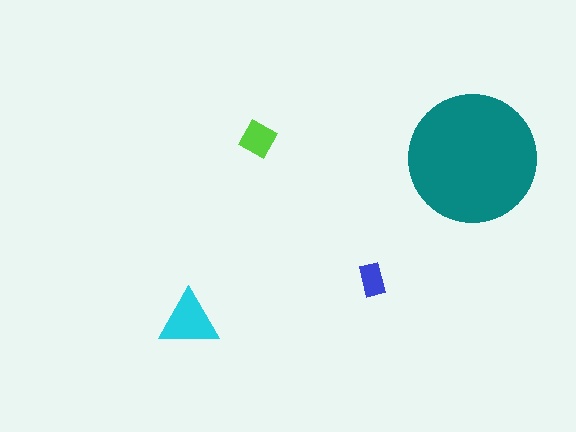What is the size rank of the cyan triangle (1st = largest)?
2nd.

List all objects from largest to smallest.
The teal circle, the cyan triangle, the lime diamond, the blue rectangle.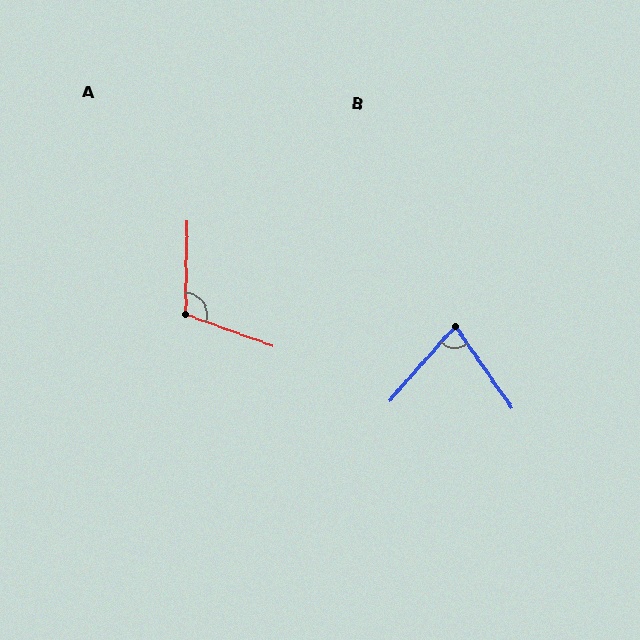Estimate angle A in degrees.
Approximately 109 degrees.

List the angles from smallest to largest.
B (76°), A (109°).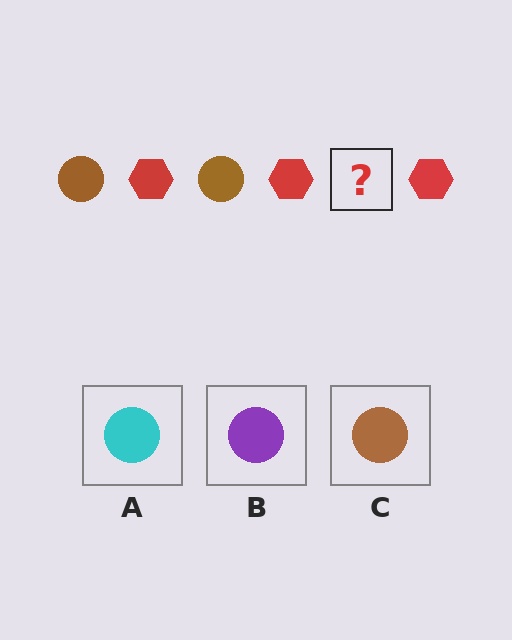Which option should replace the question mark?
Option C.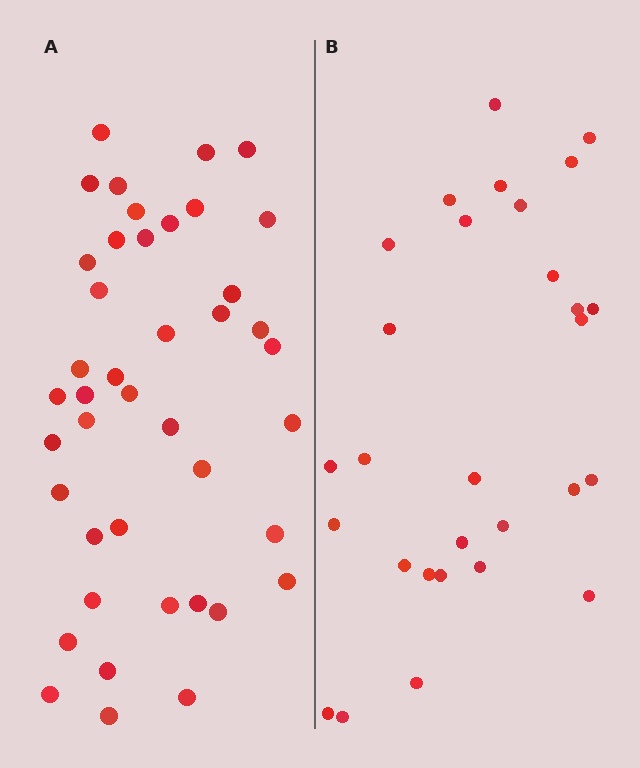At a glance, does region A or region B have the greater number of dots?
Region A (the left region) has more dots.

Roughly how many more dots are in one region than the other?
Region A has approximately 15 more dots than region B.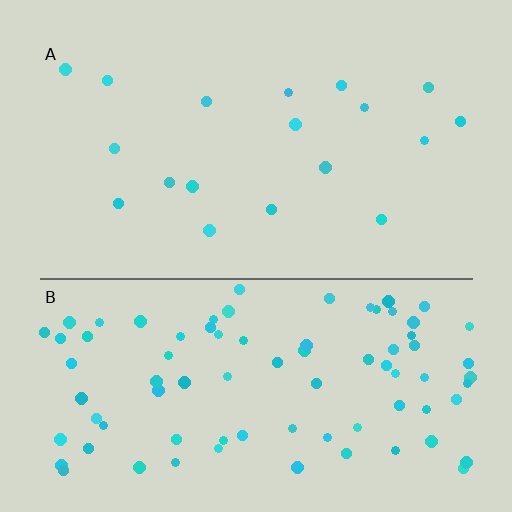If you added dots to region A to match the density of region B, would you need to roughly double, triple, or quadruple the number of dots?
Approximately quadruple.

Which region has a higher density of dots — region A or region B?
B (the bottom).